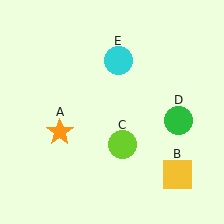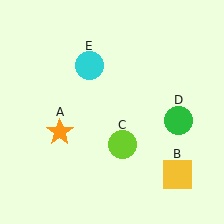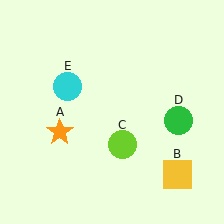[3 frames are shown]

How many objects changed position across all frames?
1 object changed position: cyan circle (object E).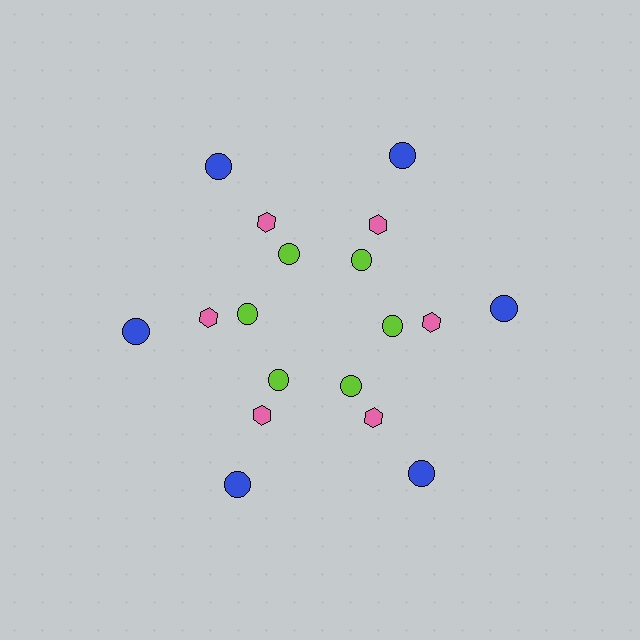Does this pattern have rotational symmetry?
Yes, this pattern has 6-fold rotational symmetry. It looks the same after rotating 60 degrees around the center.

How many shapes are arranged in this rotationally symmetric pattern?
There are 18 shapes, arranged in 6 groups of 3.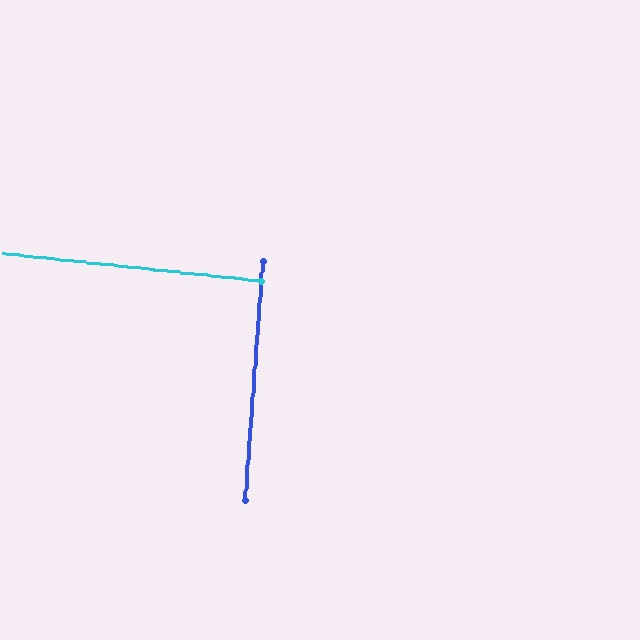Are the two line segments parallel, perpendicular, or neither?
Perpendicular — they meet at approximately 88°.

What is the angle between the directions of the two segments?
Approximately 88 degrees.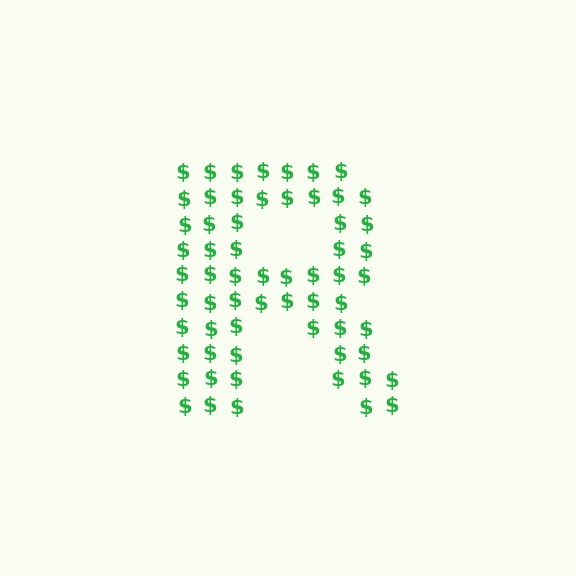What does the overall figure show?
The overall figure shows the letter R.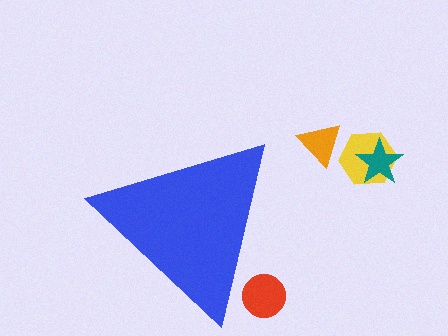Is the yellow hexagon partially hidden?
No, the yellow hexagon is fully visible.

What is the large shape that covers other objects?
A blue triangle.